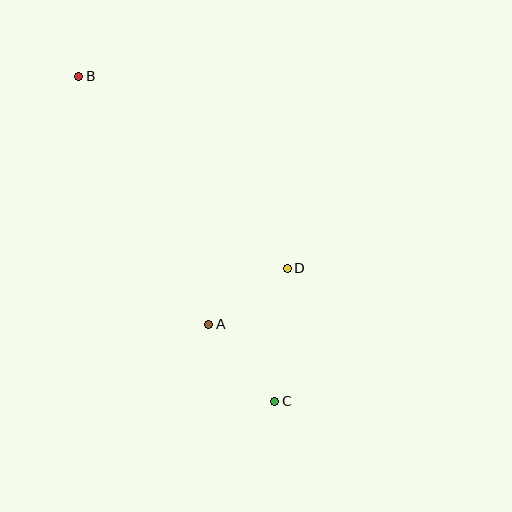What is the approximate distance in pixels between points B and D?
The distance between B and D is approximately 284 pixels.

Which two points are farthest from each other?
Points B and C are farthest from each other.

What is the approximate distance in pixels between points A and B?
The distance between A and B is approximately 280 pixels.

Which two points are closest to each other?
Points A and D are closest to each other.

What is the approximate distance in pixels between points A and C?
The distance between A and C is approximately 101 pixels.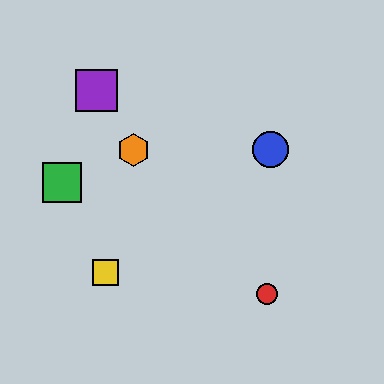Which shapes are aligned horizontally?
The blue circle, the orange hexagon are aligned horizontally.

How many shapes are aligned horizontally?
2 shapes (the blue circle, the orange hexagon) are aligned horizontally.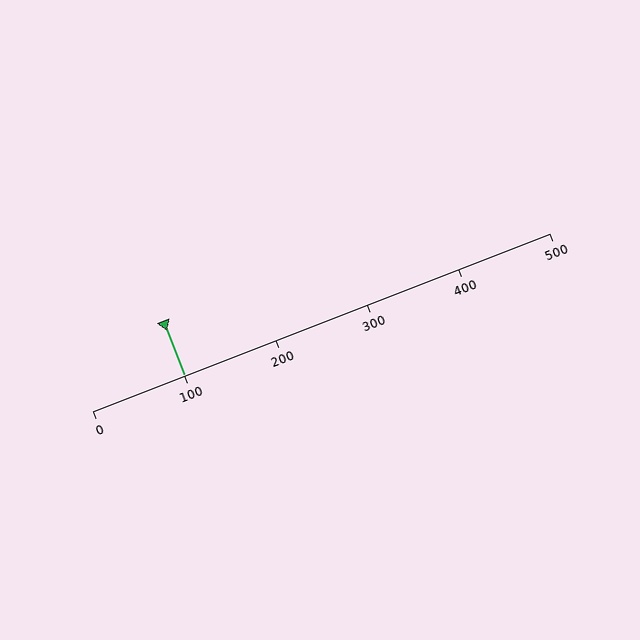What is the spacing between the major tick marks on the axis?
The major ticks are spaced 100 apart.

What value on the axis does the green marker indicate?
The marker indicates approximately 100.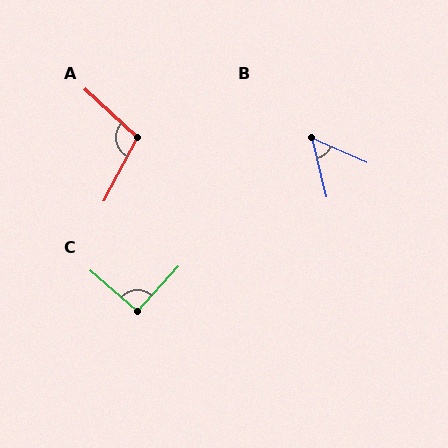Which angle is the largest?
A, at approximately 104 degrees.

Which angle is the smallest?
B, at approximately 52 degrees.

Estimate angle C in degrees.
Approximately 92 degrees.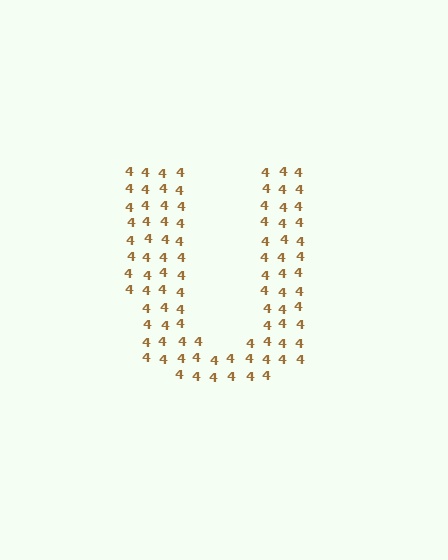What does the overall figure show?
The overall figure shows the letter U.